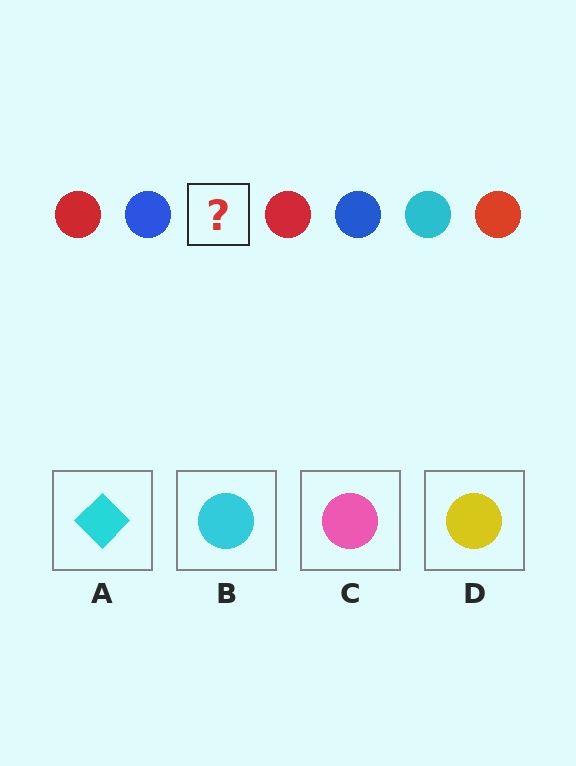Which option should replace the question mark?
Option B.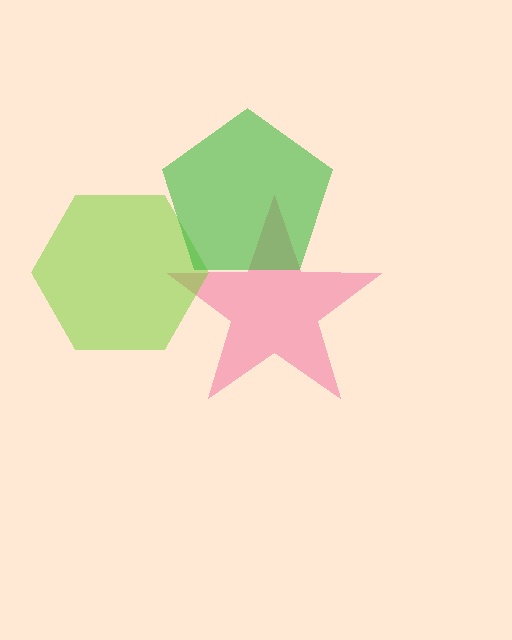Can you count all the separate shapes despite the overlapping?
Yes, there are 3 separate shapes.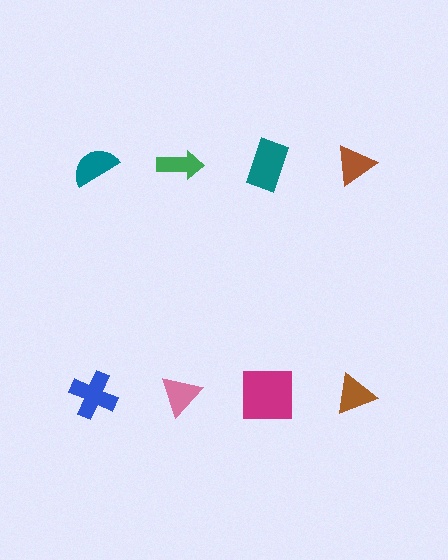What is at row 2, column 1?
A blue cross.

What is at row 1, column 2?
A green arrow.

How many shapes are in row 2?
4 shapes.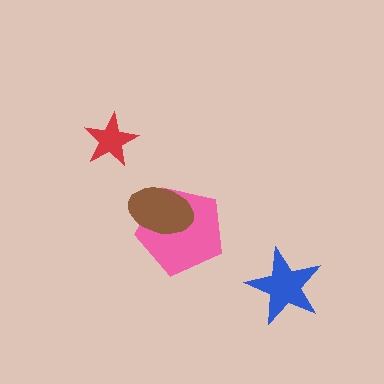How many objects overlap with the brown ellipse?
1 object overlaps with the brown ellipse.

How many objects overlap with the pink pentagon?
1 object overlaps with the pink pentagon.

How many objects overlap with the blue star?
0 objects overlap with the blue star.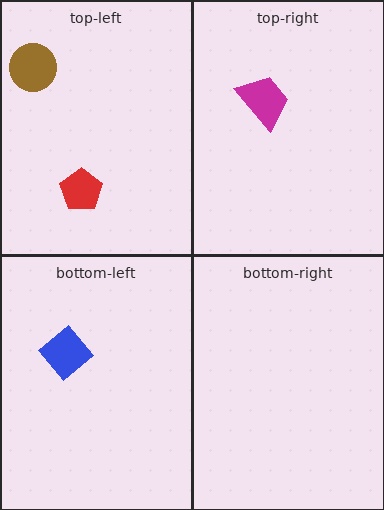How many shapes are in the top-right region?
1.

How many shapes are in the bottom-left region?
1.